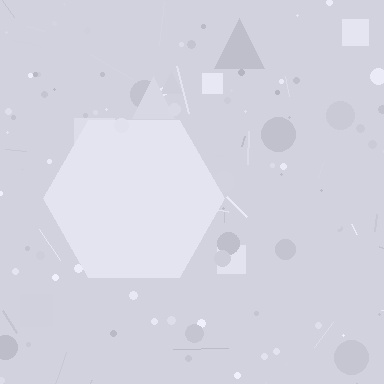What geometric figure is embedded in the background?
A hexagon is embedded in the background.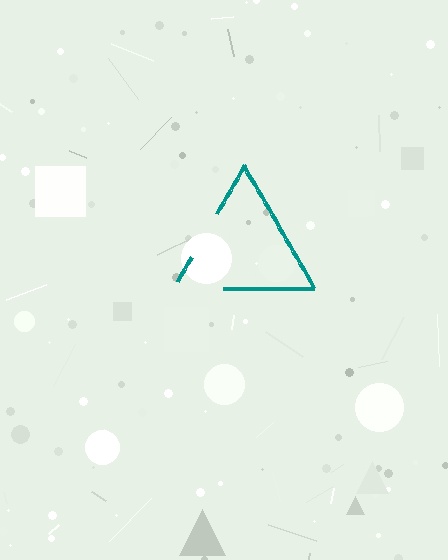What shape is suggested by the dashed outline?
The dashed outline suggests a triangle.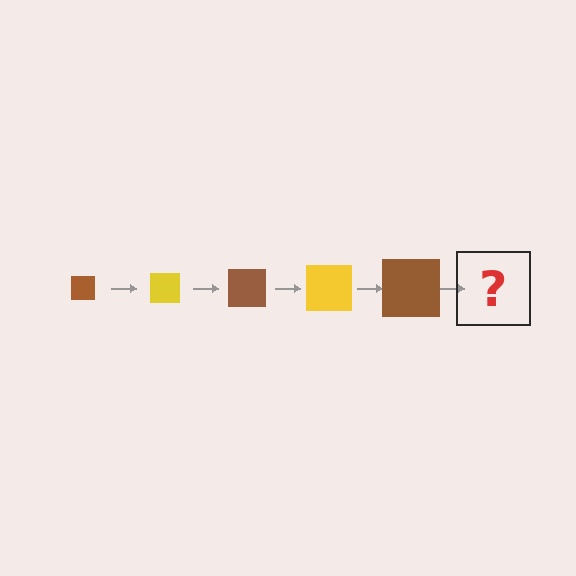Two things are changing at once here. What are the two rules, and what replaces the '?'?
The two rules are that the square grows larger each step and the color cycles through brown and yellow. The '?' should be a yellow square, larger than the previous one.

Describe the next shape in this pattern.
It should be a yellow square, larger than the previous one.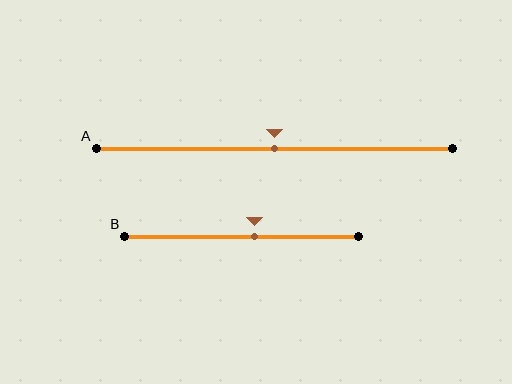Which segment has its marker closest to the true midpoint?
Segment A has its marker closest to the true midpoint.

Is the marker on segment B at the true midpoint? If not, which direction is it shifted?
No, the marker on segment B is shifted to the right by about 5% of the segment length.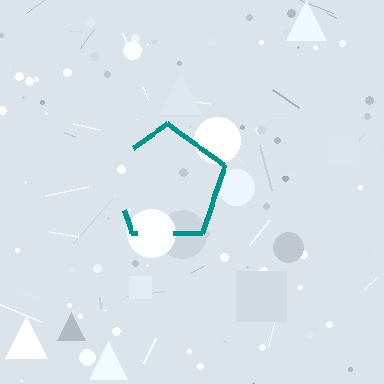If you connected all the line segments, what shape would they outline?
They would outline a pentagon.